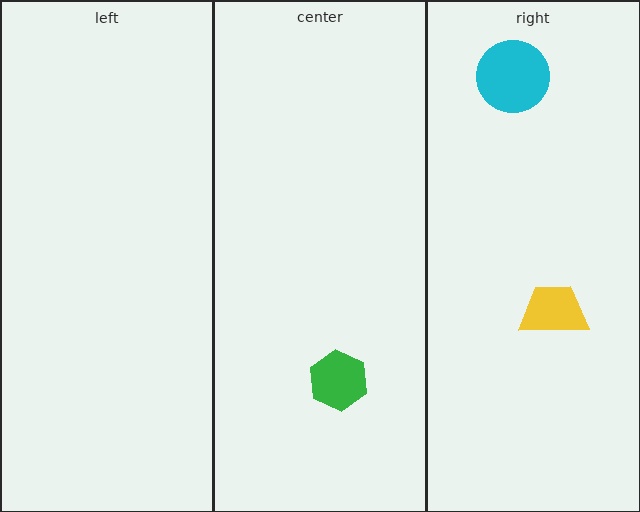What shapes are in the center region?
The green hexagon.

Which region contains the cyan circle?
The right region.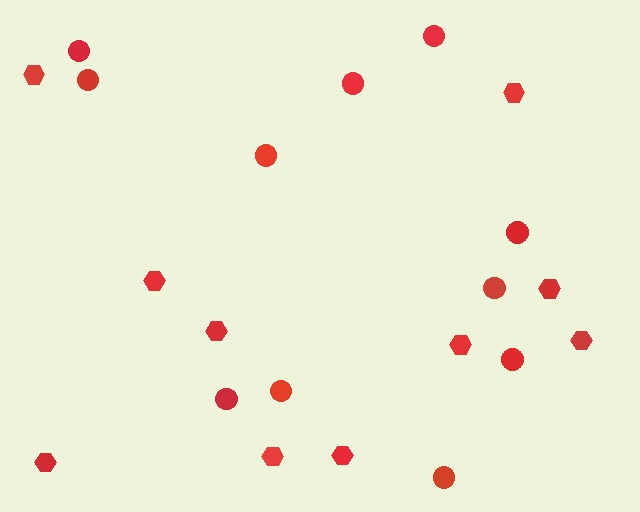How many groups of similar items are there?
There are 2 groups: one group of hexagons (10) and one group of circles (11).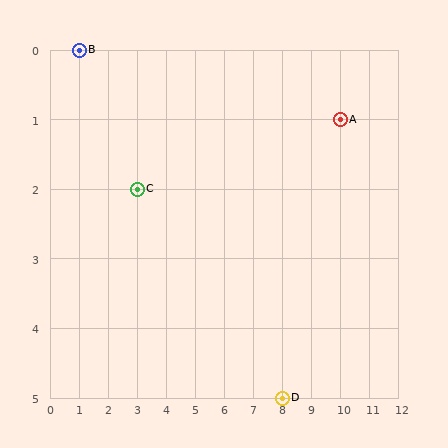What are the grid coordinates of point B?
Point B is at grid coordinates (1, 0).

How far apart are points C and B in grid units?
Points C and B are 2 columns and 2 rows apart (about 2.8 grid units diagonally).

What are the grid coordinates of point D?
Point D is at grid coordinates (8, 5).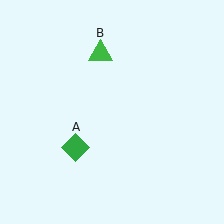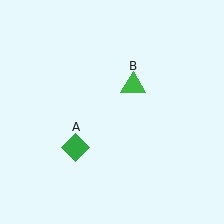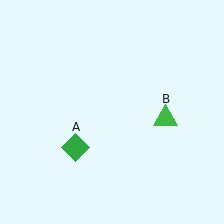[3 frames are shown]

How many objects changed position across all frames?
1 object changed position: green triangle (object B).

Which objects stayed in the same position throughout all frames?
Green diamond (object A) remained stationary.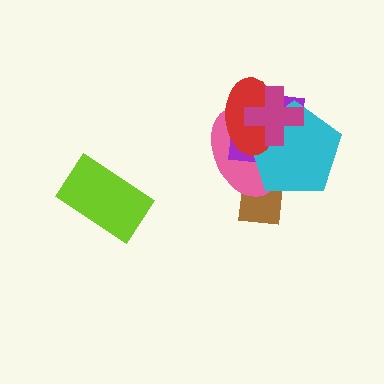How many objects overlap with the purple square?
4 objects overlap with the purple square.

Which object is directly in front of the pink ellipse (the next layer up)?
The purple square is directly in front of the pink ellipse.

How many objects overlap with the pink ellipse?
5 objects overlap with the pink ellipse.